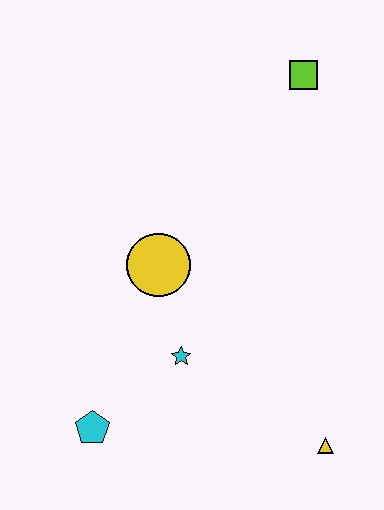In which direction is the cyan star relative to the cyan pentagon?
The cyan star is to the right of the cyan pentagon.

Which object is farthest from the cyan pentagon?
The lime square is farthest from the cyan pentagon.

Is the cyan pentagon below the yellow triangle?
No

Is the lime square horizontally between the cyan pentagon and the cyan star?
No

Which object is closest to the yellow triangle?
The cyan star is closest to the yellow triangle.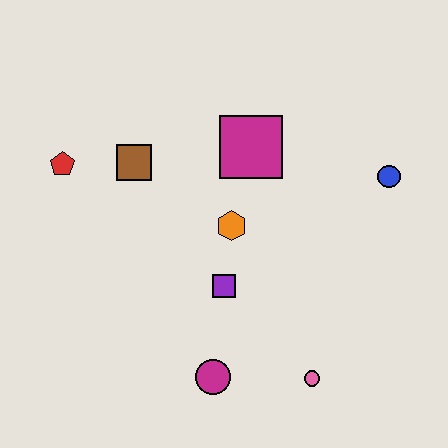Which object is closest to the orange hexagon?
The purple square is closest to the orange hexagon.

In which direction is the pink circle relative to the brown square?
The pink circle is below the brown square.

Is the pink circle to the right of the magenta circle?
Yes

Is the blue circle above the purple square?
Yes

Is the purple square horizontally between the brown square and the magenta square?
Yes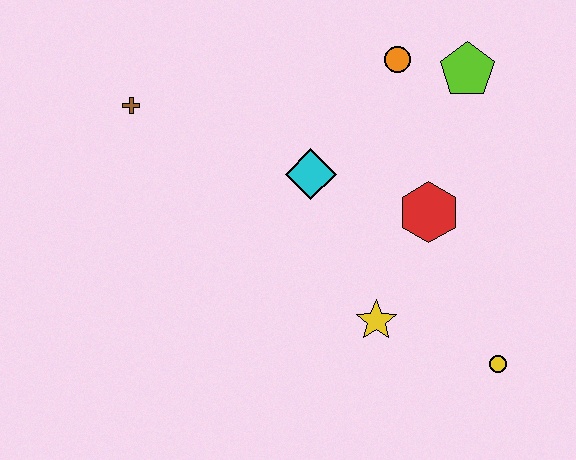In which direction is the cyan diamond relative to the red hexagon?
The cyan diamond is to the left of the red hexagon.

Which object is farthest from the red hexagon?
The brown cross is farthest from the red hexagon.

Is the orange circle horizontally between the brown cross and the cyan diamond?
No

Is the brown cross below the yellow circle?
No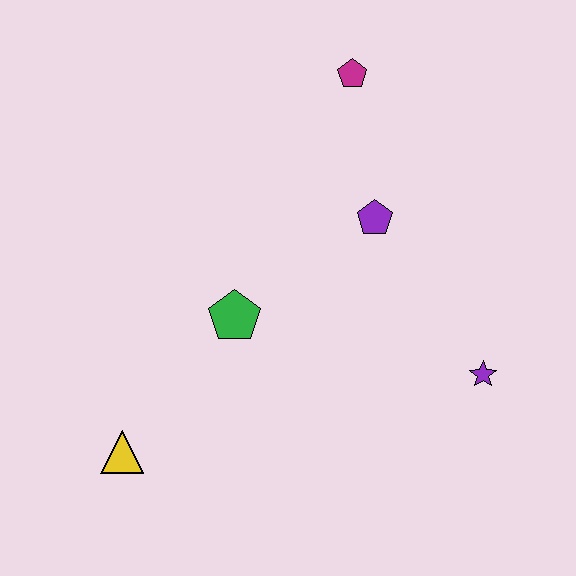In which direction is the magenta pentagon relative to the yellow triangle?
The magenta pentagon is above the yellow triangle.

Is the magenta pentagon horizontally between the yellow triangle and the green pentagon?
No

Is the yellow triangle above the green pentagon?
No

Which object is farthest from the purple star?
The yellow triangle is farthest from the purple star.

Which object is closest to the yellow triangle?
The green pentagon is closest to the yellow triangle.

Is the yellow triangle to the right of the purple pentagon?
No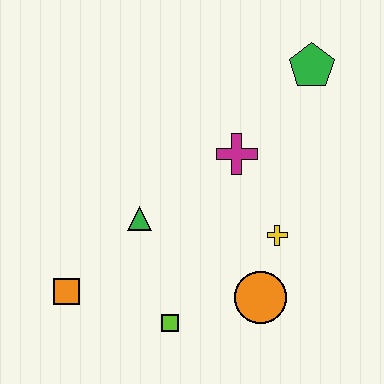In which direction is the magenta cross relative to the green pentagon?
The magenta cross is below the green pentagon.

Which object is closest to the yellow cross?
The orange circle is closest to the yellow cross.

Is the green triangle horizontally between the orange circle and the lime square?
No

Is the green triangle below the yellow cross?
No